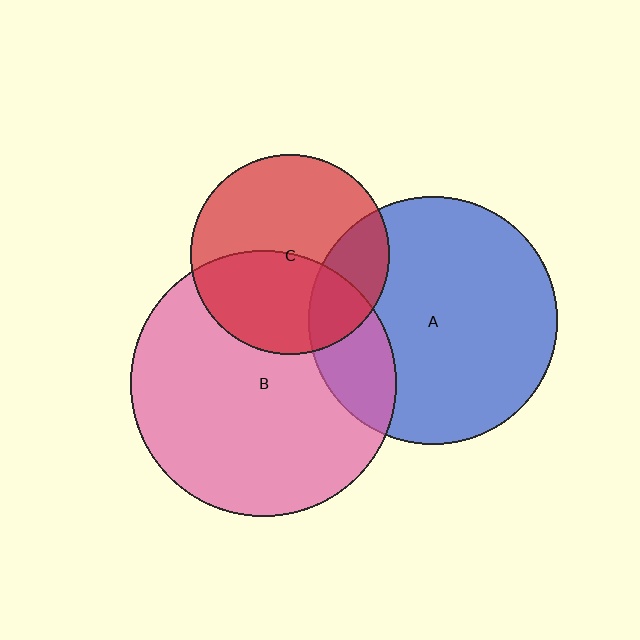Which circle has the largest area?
Circle B (pink).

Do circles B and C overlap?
Yes.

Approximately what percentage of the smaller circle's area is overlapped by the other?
Approximately 45%.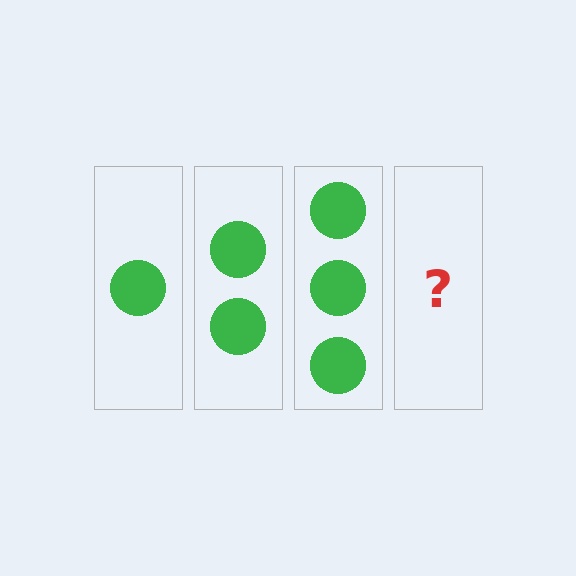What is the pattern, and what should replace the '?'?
The pattern is that each step adds one more circle. The '?' should be 4 circles.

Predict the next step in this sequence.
The next step is 4 circles.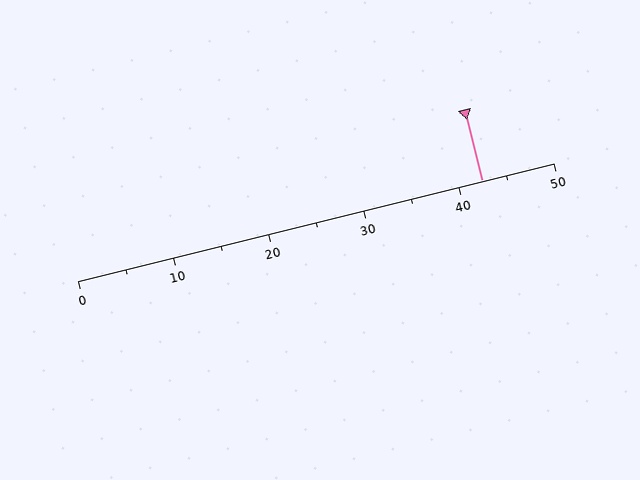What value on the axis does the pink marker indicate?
The marker indicates approximately 42.5.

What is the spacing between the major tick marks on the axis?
The major ticks are spaced 10 apart.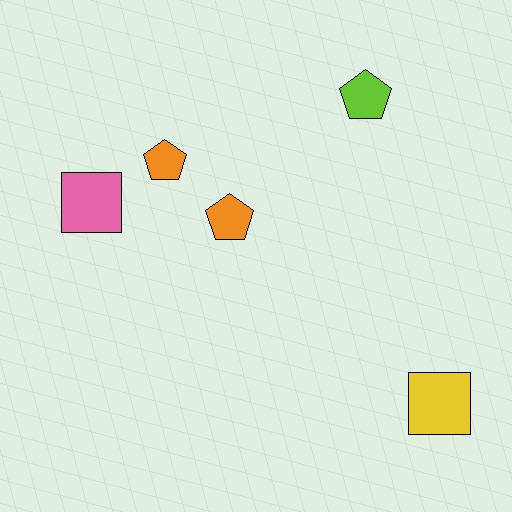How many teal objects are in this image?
There are no teal objects.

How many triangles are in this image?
There are no triangles.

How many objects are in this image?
There are 5 objects.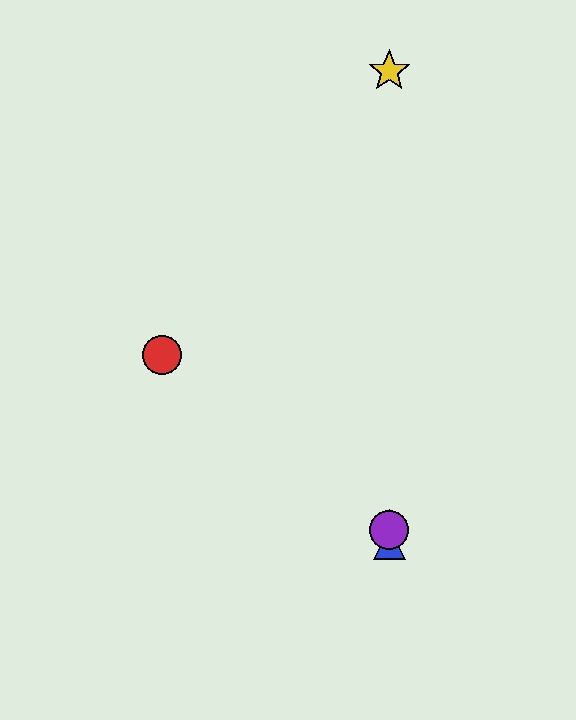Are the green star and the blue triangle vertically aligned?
Yes, both are at x≈389.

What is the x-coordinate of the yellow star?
The yellow star is at x≈389.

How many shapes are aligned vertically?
4 shapes (the blue triangle, the green star, the yellow star, the purple circle) are aligned vertically.